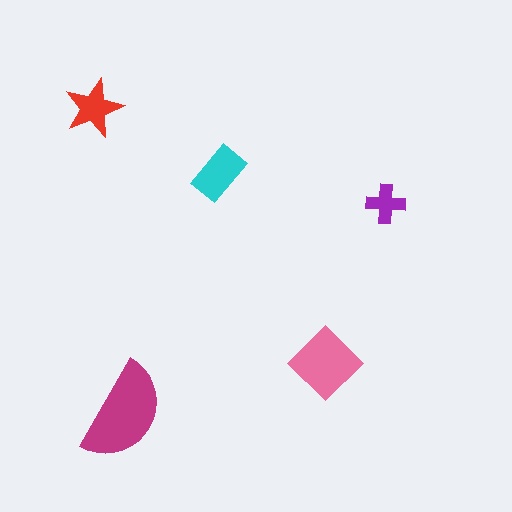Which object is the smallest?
The purple cross.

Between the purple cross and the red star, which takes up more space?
The red star.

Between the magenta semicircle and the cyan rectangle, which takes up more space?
The magenta semicircle.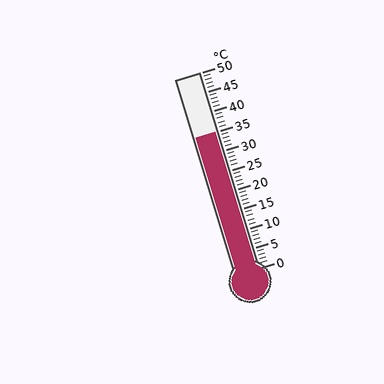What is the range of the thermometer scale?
The thermometer scale ranges from 0°C to 50°C.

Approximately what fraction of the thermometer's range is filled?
The thermometer is filled to approximately 70% of its range.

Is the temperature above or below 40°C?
The temperature is below 40°C.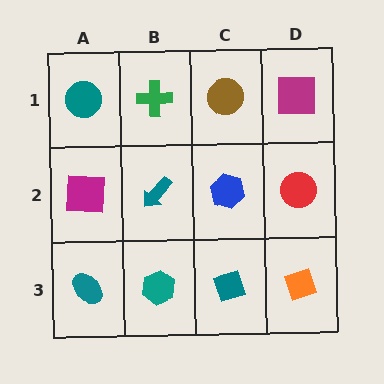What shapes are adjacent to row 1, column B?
A teal arrow (row 2, column B), a teal circle (row 1, column A), a brown circle (row 1, column C).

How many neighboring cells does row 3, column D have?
2.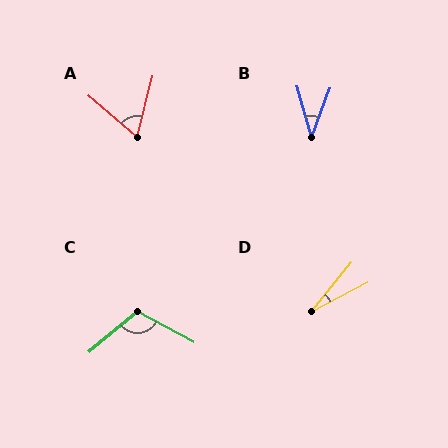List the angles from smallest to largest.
D (23°), B (36°), A (64°), C (112°).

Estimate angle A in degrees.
Approximately 64 degrees.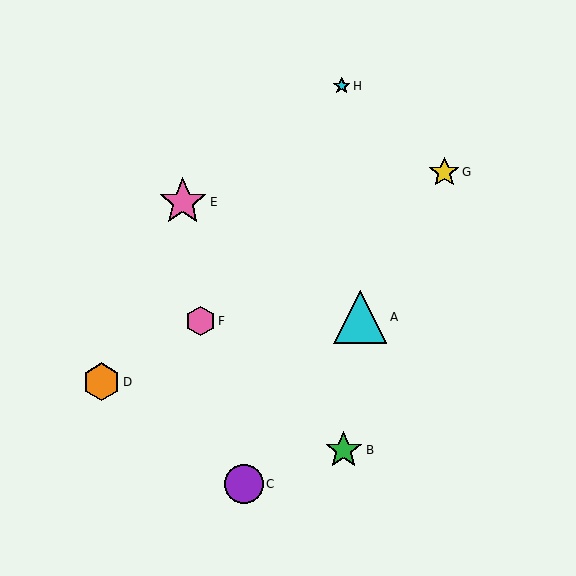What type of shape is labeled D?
Shape D is an orange hexagon.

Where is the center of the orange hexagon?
The center of the orange hexagon is at (102, 382).